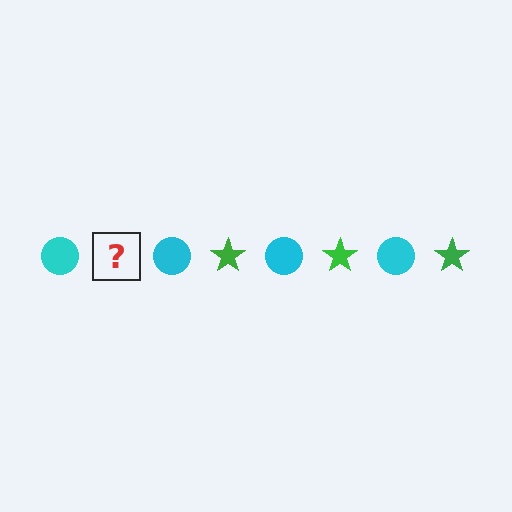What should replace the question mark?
The question mark should be replaced with a green star.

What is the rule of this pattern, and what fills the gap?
The rule is that the pattern alternates between cyan circle and green star. The gap should be filled with a green star.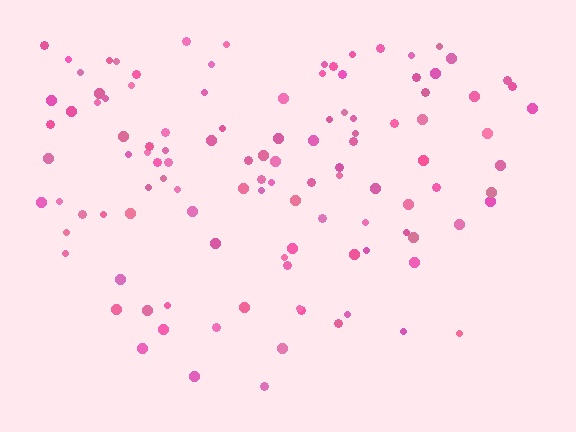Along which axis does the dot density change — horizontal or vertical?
Vertical.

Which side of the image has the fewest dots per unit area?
The bottom.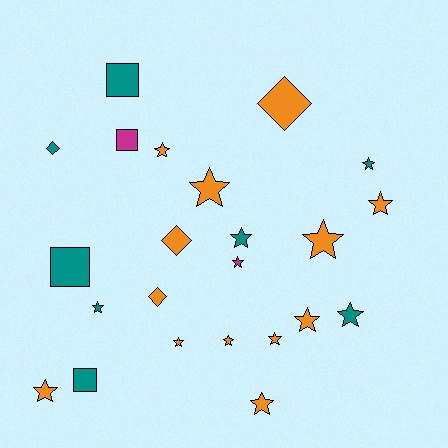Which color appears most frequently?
Orange, with 13 objects.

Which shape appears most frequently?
Star, with 15 objects.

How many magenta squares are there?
There is 1 magenta square.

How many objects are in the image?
There are 23 objects.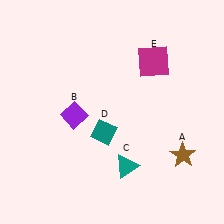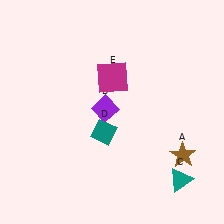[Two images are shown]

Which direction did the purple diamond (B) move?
The purple diamond (B) moved right.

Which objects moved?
The objects that moved are: the purple diamond (B), the teal triangle (C), the magenta square (E).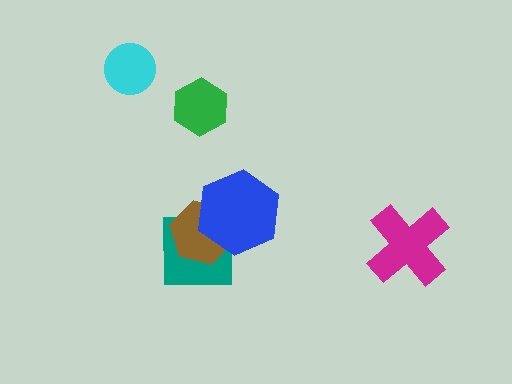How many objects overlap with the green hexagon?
0 objects overlap with the green hexagon.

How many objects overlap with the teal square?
2 objects overlap with the teal square.